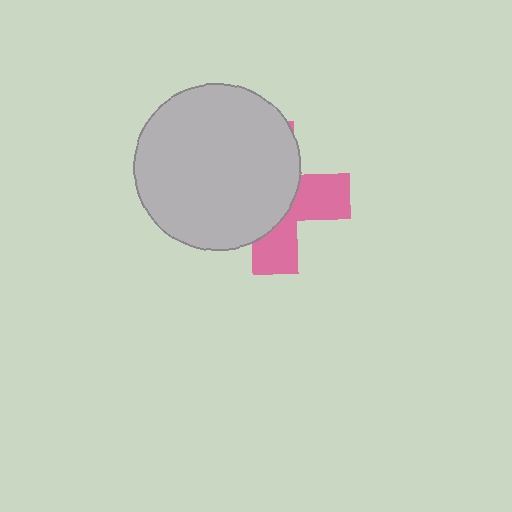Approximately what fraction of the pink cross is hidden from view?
Roughly 61% of the pink cross is hidden behind the light gray circle.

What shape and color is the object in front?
The object in front is a light gray circle.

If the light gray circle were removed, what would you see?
You would see the complete pink cross.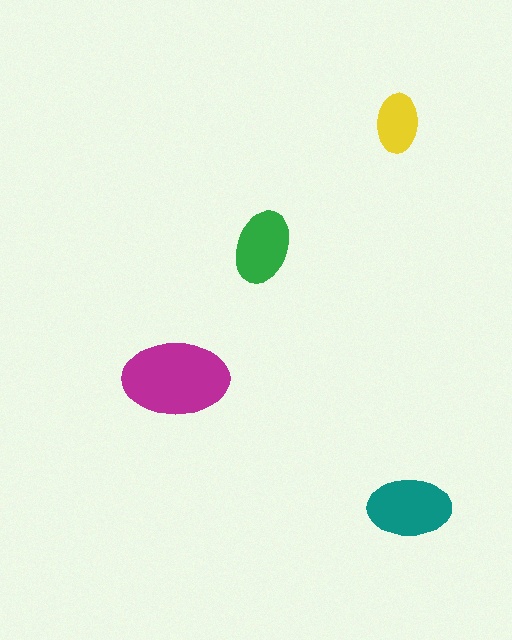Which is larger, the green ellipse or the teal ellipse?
The teal one.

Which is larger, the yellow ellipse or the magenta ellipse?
The magenta one.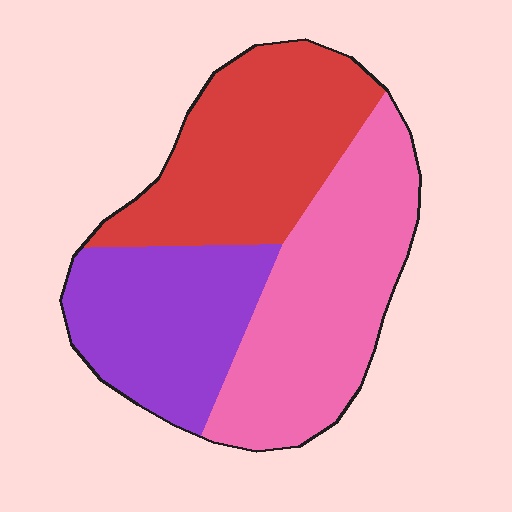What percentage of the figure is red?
Red takes up about one third (1/3) of the figure.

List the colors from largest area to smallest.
From largest to smallest: pink, red, purple.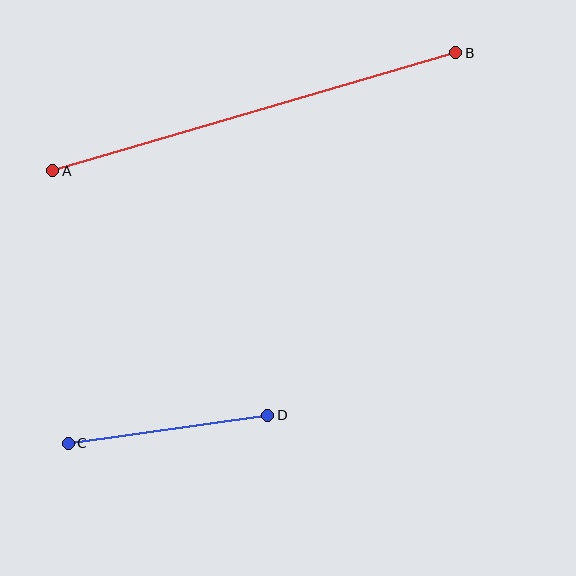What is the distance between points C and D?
The distance is approximately 202 pixels.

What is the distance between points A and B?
The distance is approximately 420 pixels.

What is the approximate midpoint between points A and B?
The midpoint is at approximately (254, 112) pixels.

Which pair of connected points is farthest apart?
Points A and B are farthest apart.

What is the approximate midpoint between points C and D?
The midpoint is at approximately (168, 429) pixels.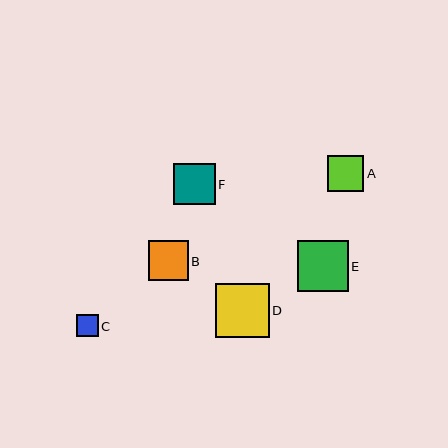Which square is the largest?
Square D is the largest with a size of approximately 54 pixels.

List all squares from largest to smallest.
From largest to smallest: D, E, F, B, A, C.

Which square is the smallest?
Square C is the smallest with a size of approximately 21 pixels.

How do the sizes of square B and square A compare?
Square B and square A are approximately the same size.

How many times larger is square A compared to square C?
Square A is approximately 1.7 times the size of square C.